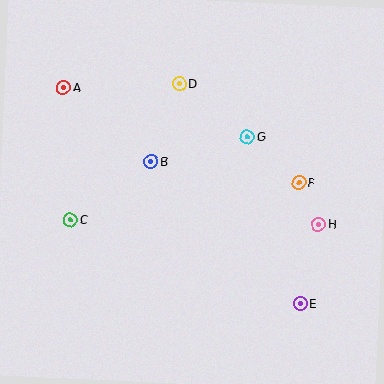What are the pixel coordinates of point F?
Point F is at (299, 182).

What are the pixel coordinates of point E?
Point E is at (300, 303).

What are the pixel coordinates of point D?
Point D is at (179, 84).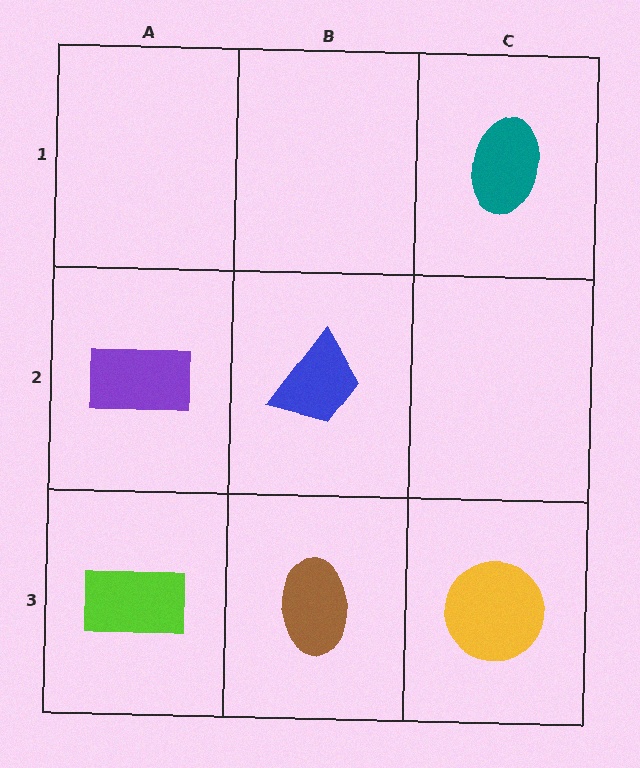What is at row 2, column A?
A purple rectangle.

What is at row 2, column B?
A blue trapezoid.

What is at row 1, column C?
A teal ellipse.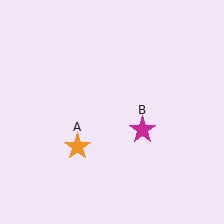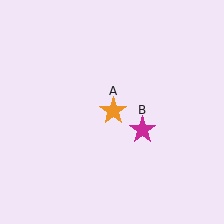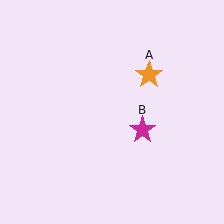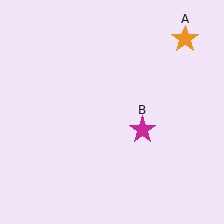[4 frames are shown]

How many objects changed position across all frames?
1 object changed position: orange star (object A).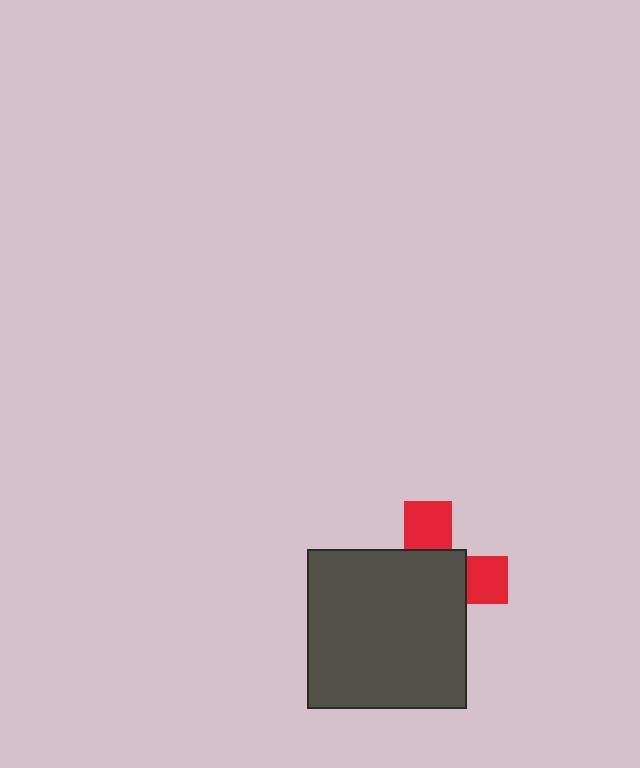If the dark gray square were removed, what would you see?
You would see the complete red cross.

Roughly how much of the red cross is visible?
A small part of it is visible (roughly 33%).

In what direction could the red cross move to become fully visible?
The red cross could move toward the upper-right. That would shift it out from behind the dark gray square entirely.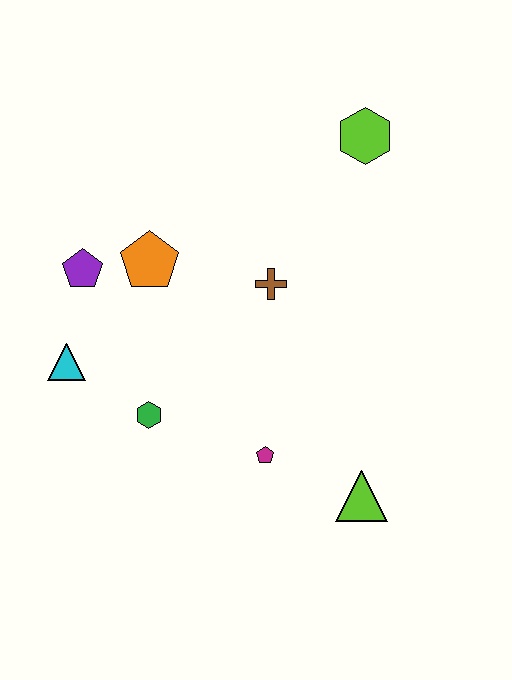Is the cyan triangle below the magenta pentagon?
No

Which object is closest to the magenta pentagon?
The lime triangle is closest to the magenta pentagon.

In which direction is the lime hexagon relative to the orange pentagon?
The lime hexagon is to the right of the orange pentagon.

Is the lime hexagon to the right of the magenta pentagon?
Yes